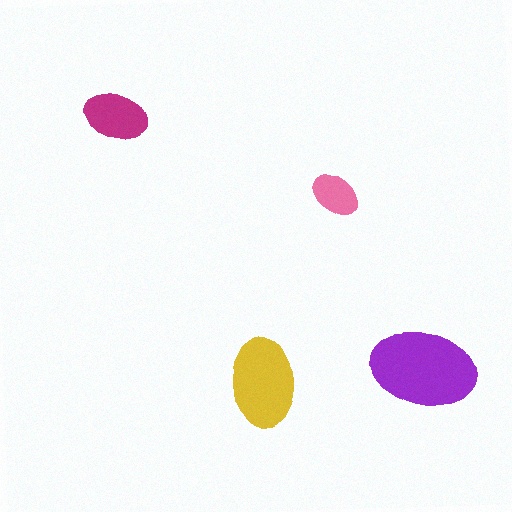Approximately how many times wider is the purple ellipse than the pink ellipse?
About 2 times wider.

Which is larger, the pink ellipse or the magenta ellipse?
The magenta one.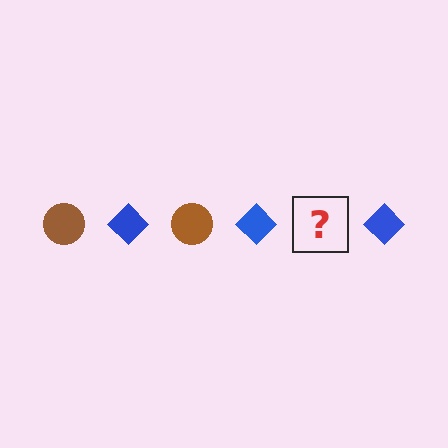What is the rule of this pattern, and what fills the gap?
The rule is that the pattern alternates between brown circle and blue diamond. The gap should be filled with a brown circle.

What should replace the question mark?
The question mark should be replaced with a brown circle.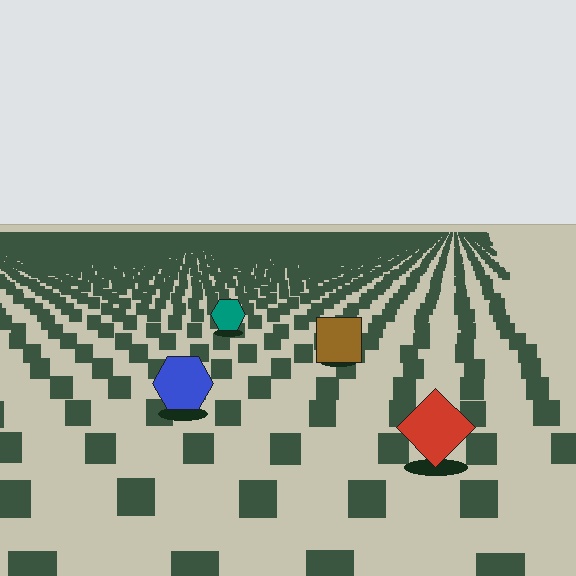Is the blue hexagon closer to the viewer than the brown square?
Yes. The blue hexagon is closer — you can tell from the texture gradient: the ground texture is coarser near it.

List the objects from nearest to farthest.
From nearest to farthest: the red diamond, the blue hexagon, the brown square, the teal hexagon.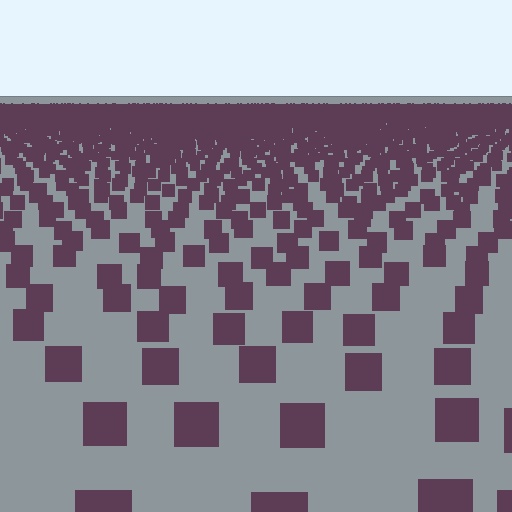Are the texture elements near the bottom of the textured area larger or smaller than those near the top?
Larger. Near the bottom, elements are closer to the viewer and appear at a bigger on-screen size.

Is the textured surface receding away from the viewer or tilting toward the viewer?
The surface is receding away from the viewer. Texture elements get smaller and denser toward the top.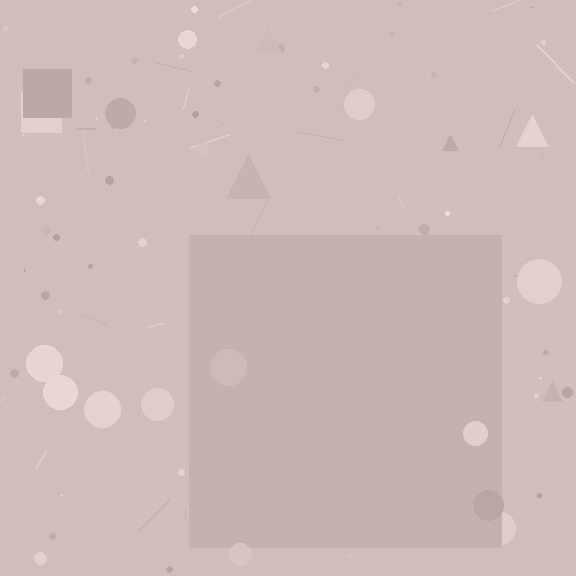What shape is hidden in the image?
A square is hidden in the image.